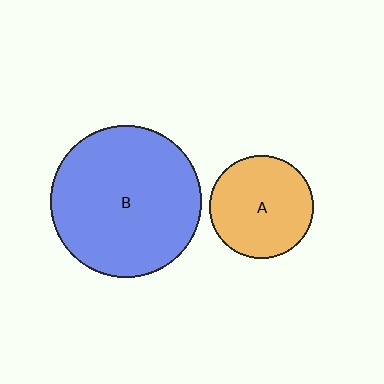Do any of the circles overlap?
No, none of the circles overlap.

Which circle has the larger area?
Circle B (blue).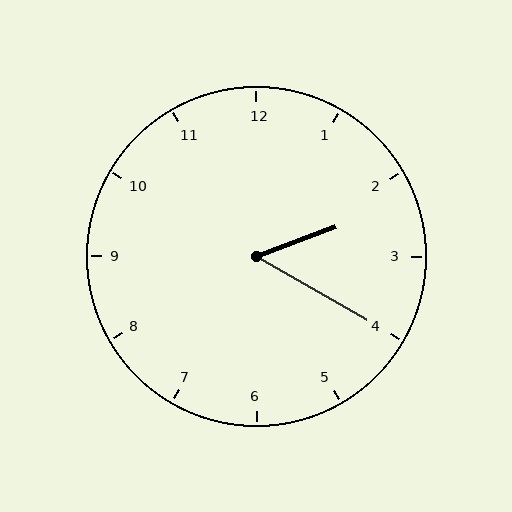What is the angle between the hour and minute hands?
Approximately 50 degrees.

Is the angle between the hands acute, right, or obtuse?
It is acute.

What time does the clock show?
2:20.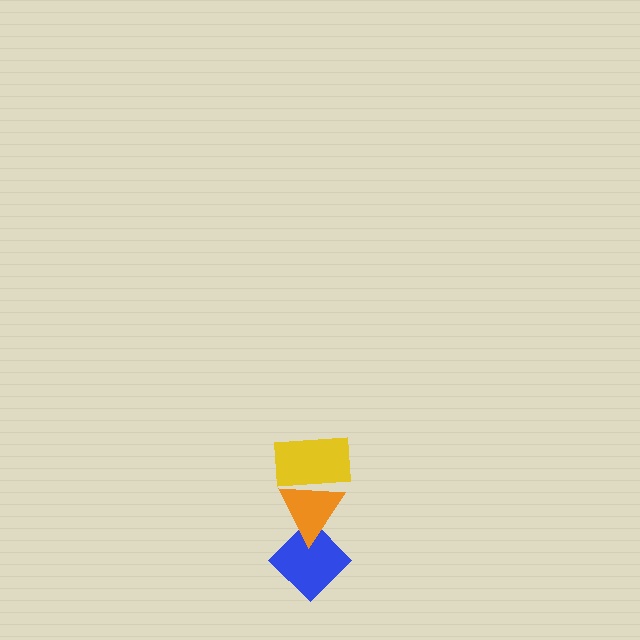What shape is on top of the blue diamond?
The orange triangle is on top of the blue diamond.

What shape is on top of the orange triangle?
The yellow rectangle is on top of the orange triangle.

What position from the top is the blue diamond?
The blue diamond is 3rd from the top.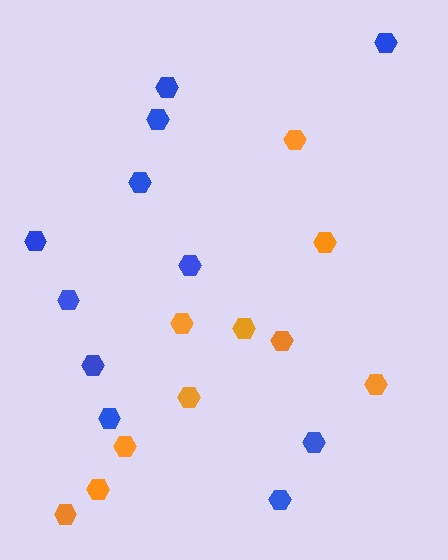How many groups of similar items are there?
There are 2 groups: one group of orange hexagons (10) and one group of blue hexagons (11).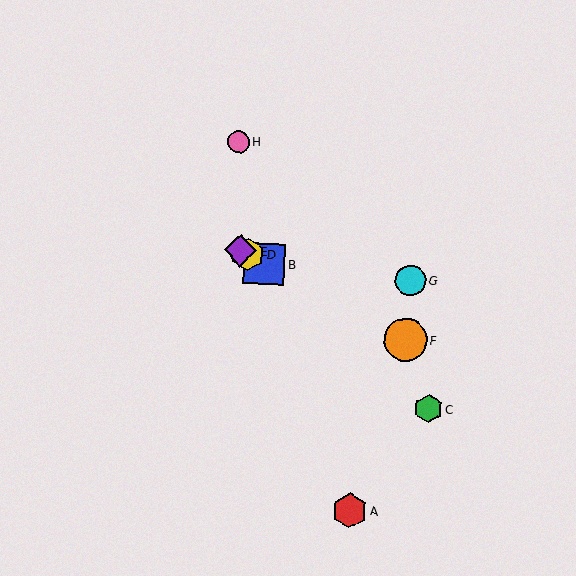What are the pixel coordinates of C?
Object C is at (428, 409).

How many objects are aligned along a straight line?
4 objects (B, D, E, F) are aligned along a straight line.